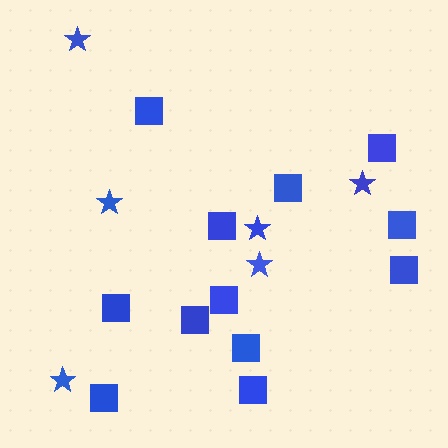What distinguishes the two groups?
There are 2 groups: one group of stars (6) and one group of squares (12).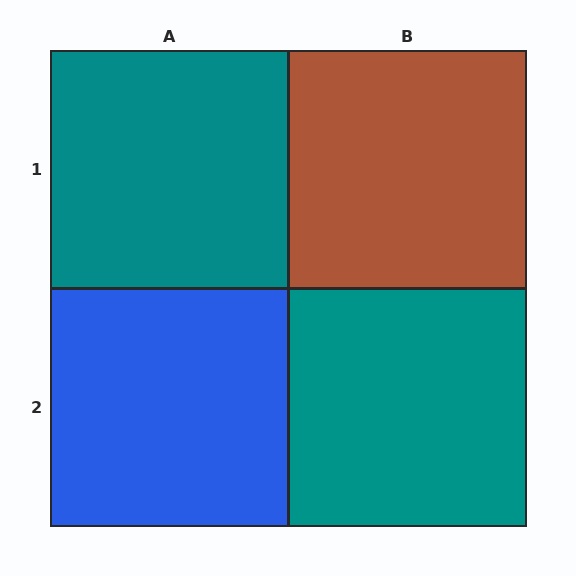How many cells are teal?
2 cells are teal.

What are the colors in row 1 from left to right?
Teal, brown.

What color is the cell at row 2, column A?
Blue.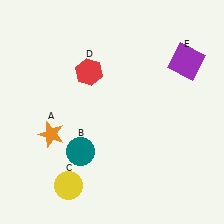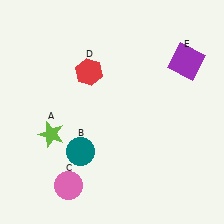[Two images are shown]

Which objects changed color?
A changed from orange to lime. C changed from yellow to pink.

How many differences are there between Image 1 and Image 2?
There are 2 differences between the two images.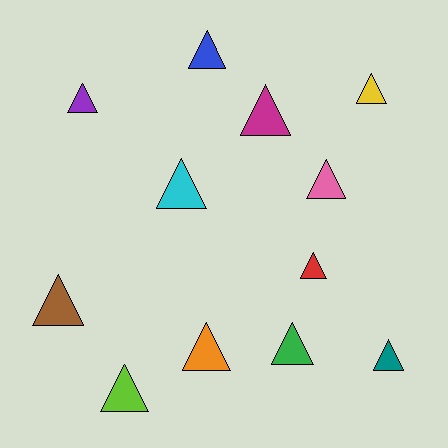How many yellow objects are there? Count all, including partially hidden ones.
There is 1 yellow object.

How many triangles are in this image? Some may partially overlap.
There are 12 triangles.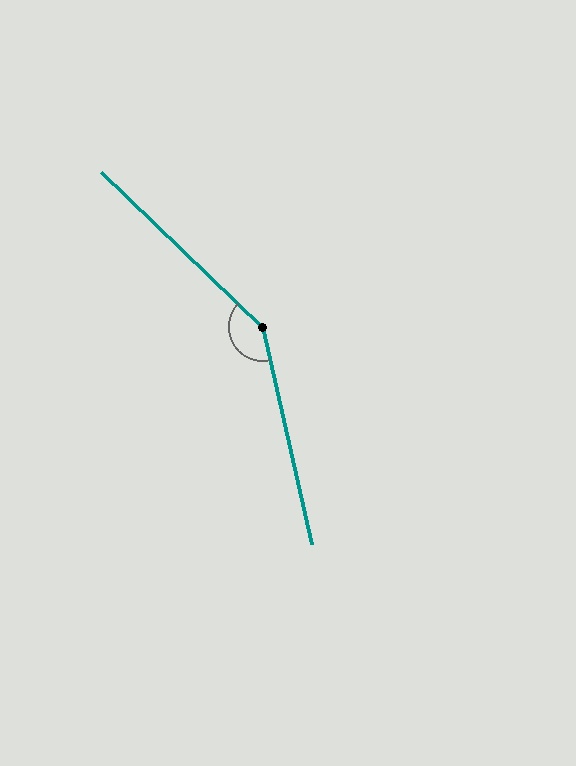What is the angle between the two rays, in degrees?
Approximately 146 degrees.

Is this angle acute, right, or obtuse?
It is obtuse.